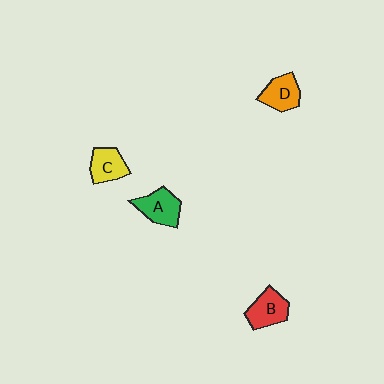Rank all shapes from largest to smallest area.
From largest to smallest: A (green), B (red), D (orange), C (yellow).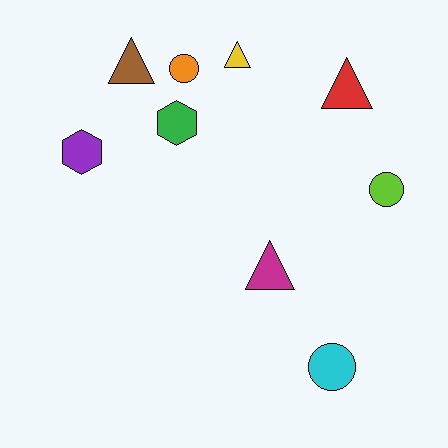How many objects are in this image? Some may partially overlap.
There are 9 objects.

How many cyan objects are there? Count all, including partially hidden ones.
There is 1 cyan object.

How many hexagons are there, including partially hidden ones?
There are 2 hexagons.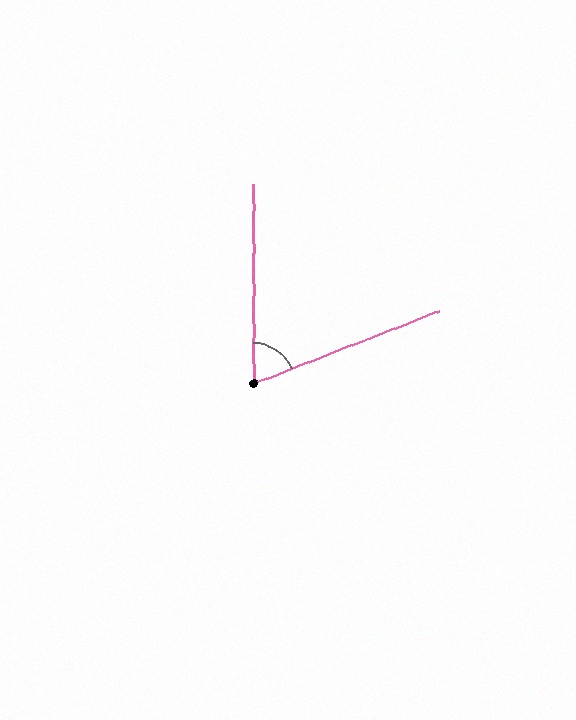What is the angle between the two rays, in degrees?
Approximately 69 degrees.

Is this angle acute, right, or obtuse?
It is acute.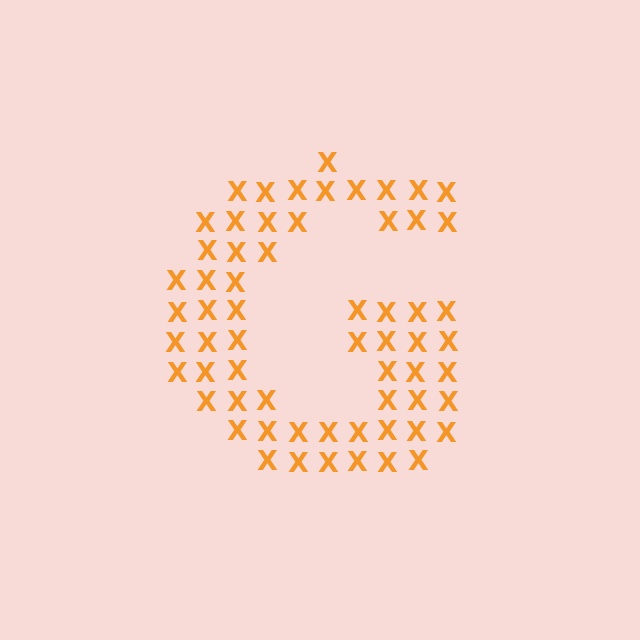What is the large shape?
The large shape is the letter G.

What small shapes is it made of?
It is made of small letter X's.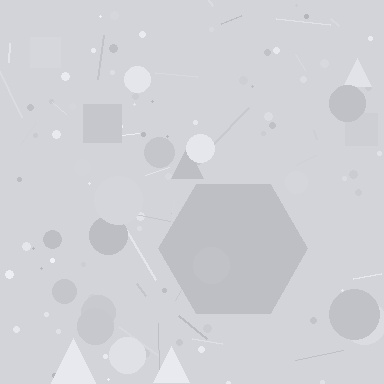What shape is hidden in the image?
A hexagon is hidden in the image.